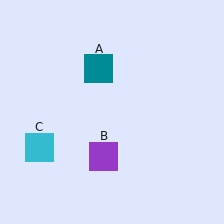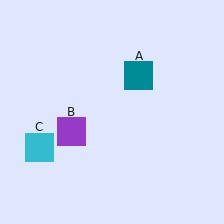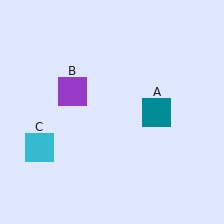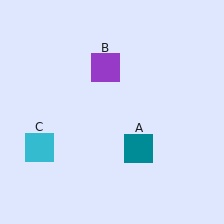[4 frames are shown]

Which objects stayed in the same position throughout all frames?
Cyan square (object C) remained stationary.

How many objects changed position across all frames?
2 objects changed position: teal square (object A), purple square (object B).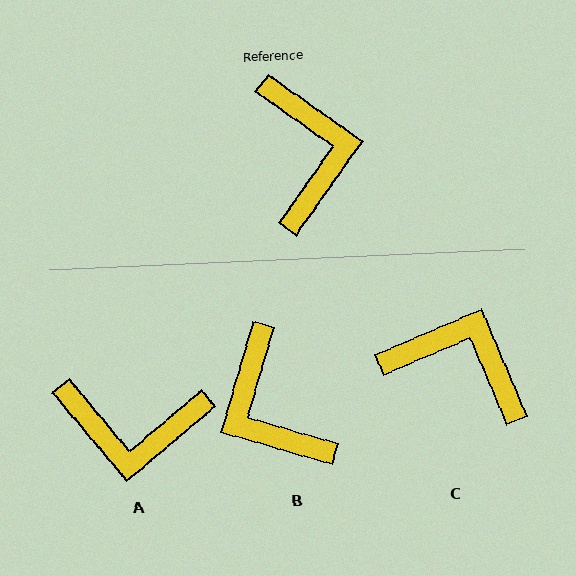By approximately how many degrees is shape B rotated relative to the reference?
Approximately 161 degrees clockwise.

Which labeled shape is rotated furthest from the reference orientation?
B, about 161 degrees away.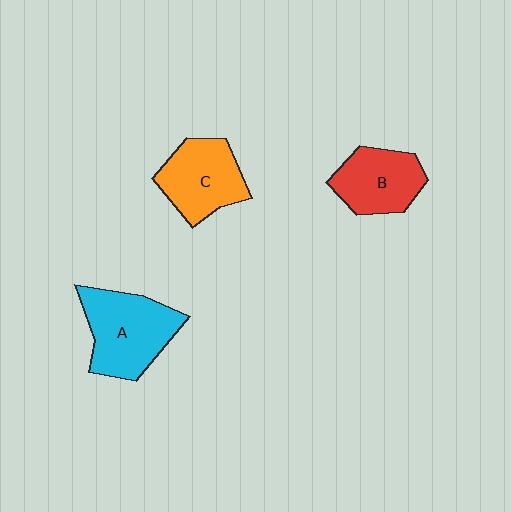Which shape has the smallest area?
Shape B (red).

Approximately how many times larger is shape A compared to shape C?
Approximately 1.2 times.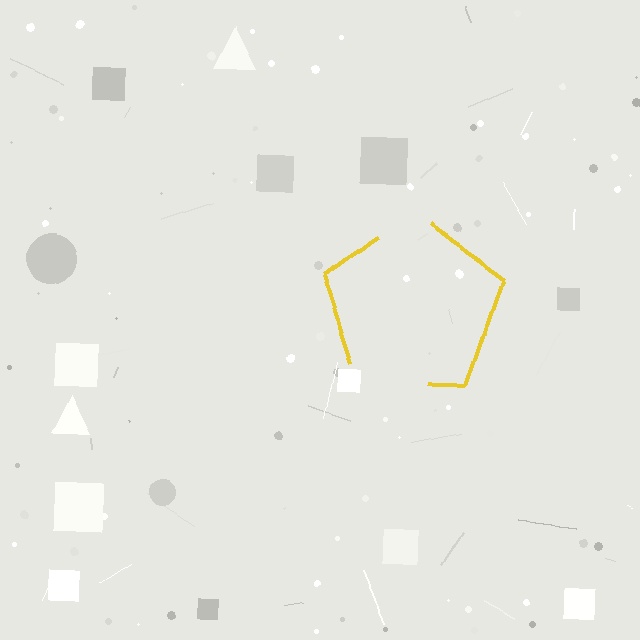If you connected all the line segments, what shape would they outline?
They would outline a pentagon.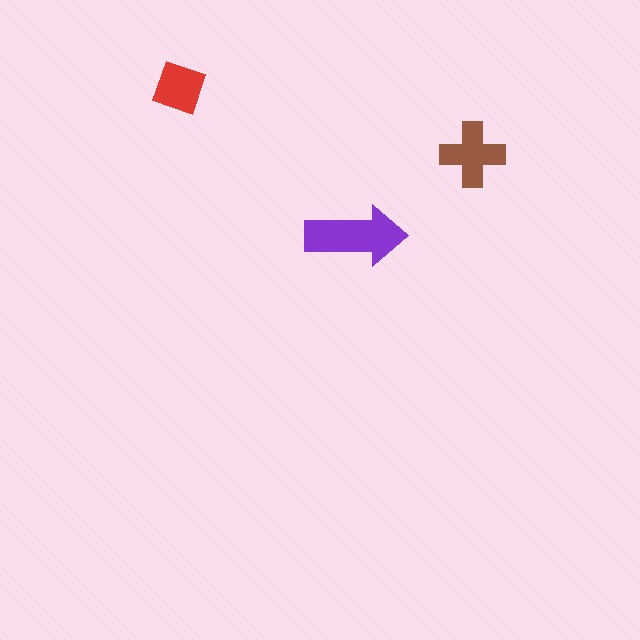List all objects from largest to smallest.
The purple arrow, the brown cross, the red diamond.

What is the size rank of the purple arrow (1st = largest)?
1st.